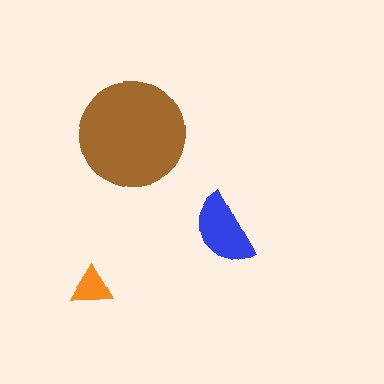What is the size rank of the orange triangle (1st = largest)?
3rd.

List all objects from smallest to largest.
The orange triangle, the blue semicircle, the brown circle.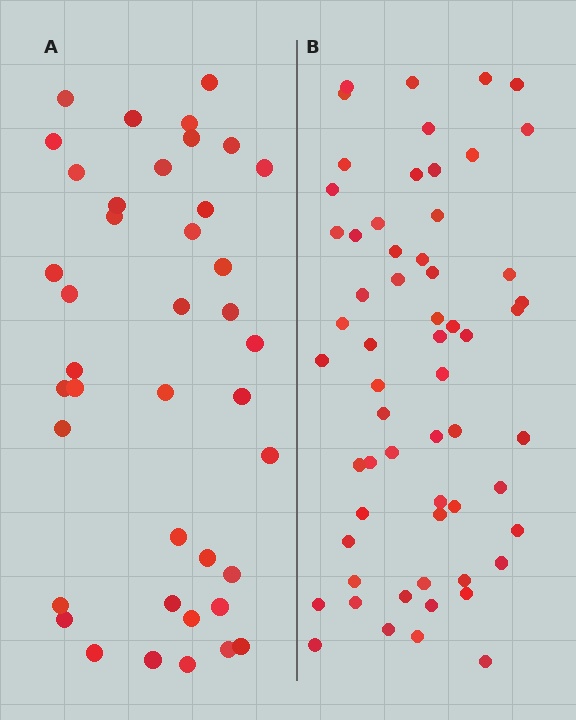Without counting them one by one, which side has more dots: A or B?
Region B (the right region) has more dots.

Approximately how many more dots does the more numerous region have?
Region B has approximately 20 more dots than region A.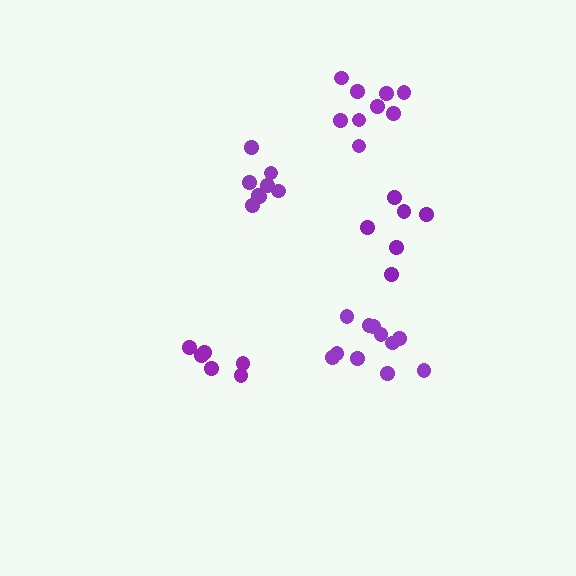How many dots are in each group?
Group 1: 9 dots, Group 2: 8 dots, Group 3: 11 dots, Group 4: 6 dots, Group 5: 6 dots (40 total).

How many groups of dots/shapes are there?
There are 5 groups.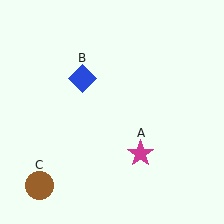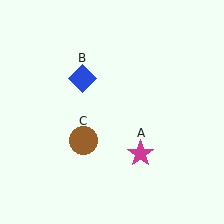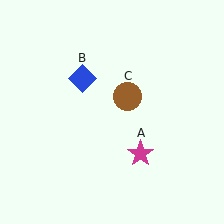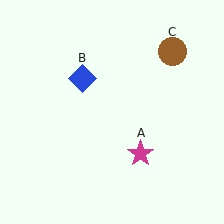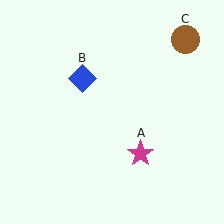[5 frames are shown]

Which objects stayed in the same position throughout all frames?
Magenta star (object A) and blue diamond (object B) remained stationary.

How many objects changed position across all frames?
1 object changed position: brown circle (object C).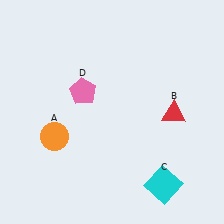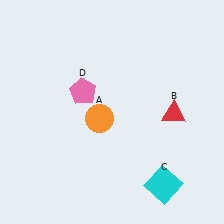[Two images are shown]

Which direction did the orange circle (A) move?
The orange circle (A) moved right.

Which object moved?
The orange circle (A) moved right.